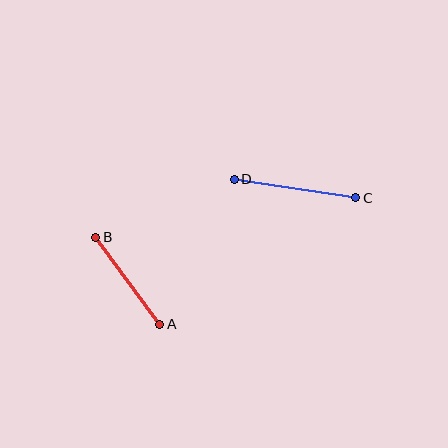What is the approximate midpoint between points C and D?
The midpoint is at approximately (295, 188) pixels.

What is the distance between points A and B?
The distance is approximately 108 pixels.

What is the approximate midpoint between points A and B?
The midpoint is at approximately (128, 281) pixels.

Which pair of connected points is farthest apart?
Points C and D are farthest apart.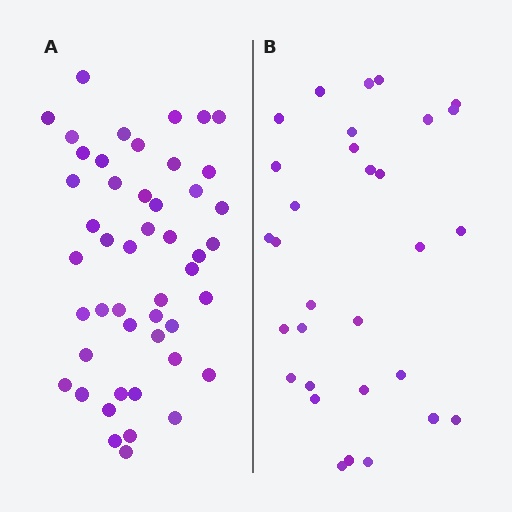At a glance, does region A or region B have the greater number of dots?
Region A (the left region) has more dots.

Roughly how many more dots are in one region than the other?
Region A has approximately 15 more dots than region B.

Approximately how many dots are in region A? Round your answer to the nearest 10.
About 50 dots. (The exact count is 48, which rounds to 50.)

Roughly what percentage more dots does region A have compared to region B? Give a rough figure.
About 55% more.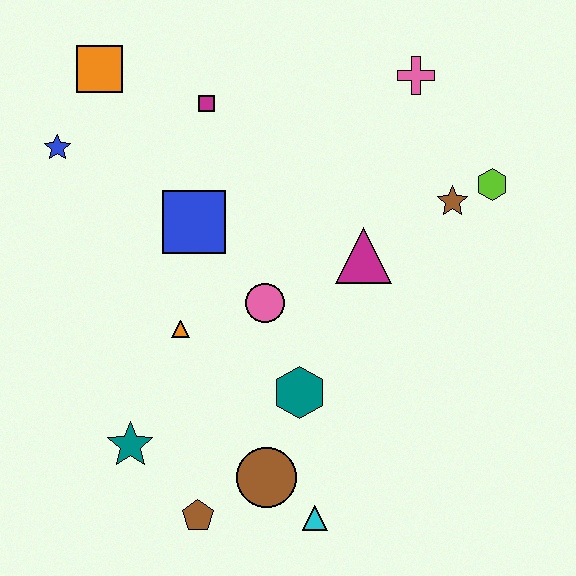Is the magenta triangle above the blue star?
No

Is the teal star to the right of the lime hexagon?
No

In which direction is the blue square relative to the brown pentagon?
The blue square is above the brown pentagon.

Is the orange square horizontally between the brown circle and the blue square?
No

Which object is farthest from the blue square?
The cyan triangle is farthest from the blue square.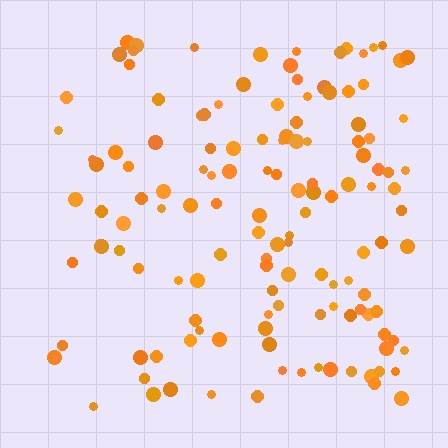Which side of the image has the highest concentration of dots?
The right.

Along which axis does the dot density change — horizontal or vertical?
Horizontal.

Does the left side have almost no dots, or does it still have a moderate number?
Still a moderate number, just noticeably fewer than the right.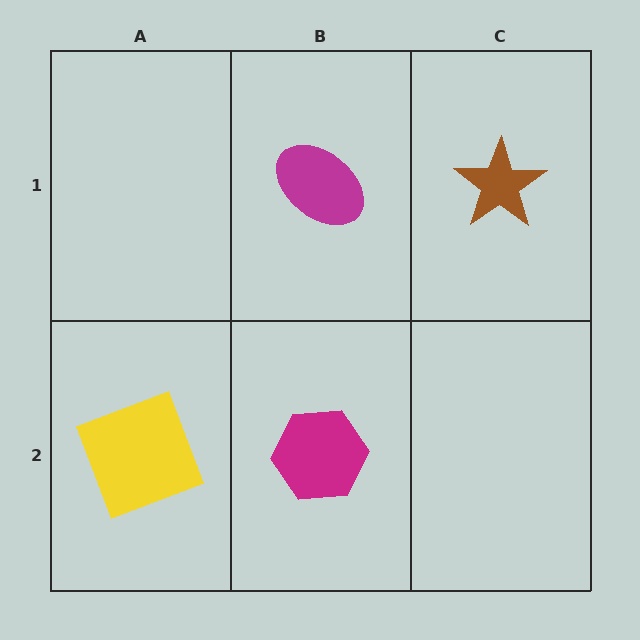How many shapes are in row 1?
2 shapes.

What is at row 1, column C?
A brown star.